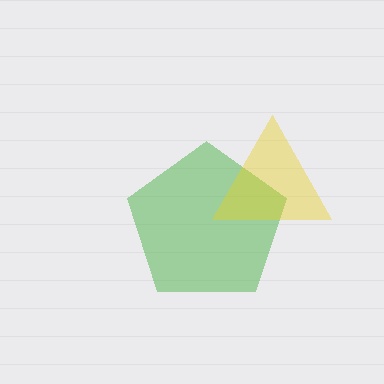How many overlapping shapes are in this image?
There are 2 overlapping shapes in the image.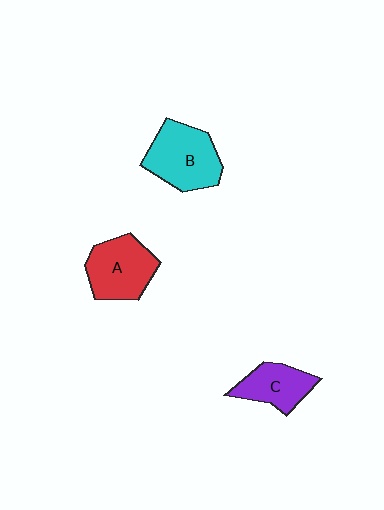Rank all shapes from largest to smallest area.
From largest to smallest: B (cyan), A (red), C (purple).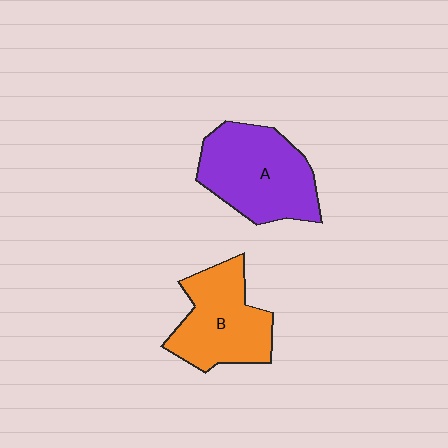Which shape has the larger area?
Shape A (purple).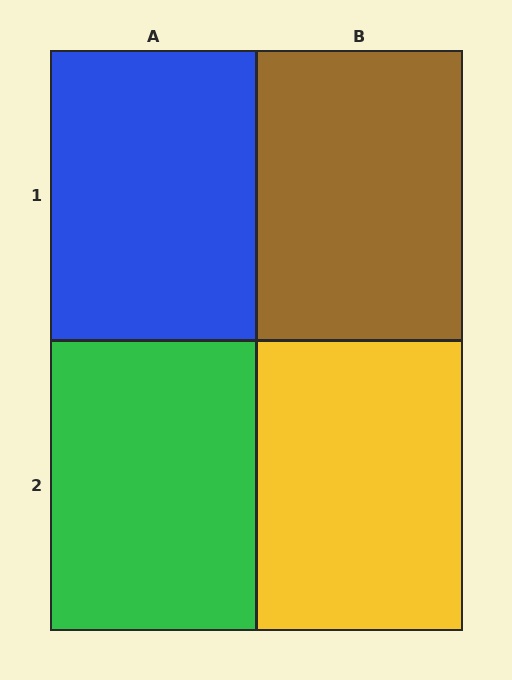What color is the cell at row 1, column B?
Brown.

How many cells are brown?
1 cell is brown.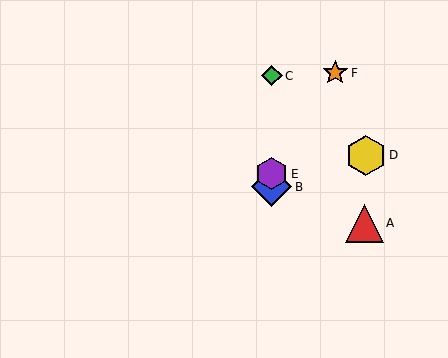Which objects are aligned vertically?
Objects B, C, E are aligned vertically.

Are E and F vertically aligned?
No, E is at x≈272 and F is at x≈335.